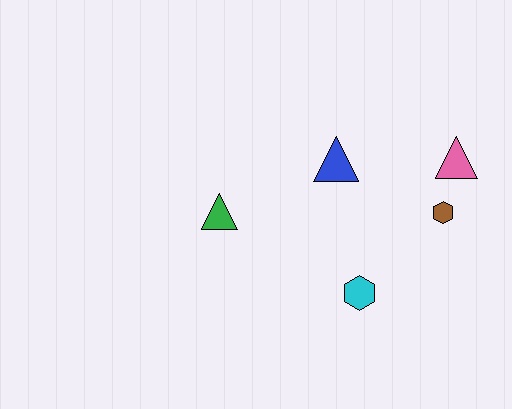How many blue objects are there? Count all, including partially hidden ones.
There is 1 blue object.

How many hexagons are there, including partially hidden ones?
There are 2 hexagons.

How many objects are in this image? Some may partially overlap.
There are 5 objects.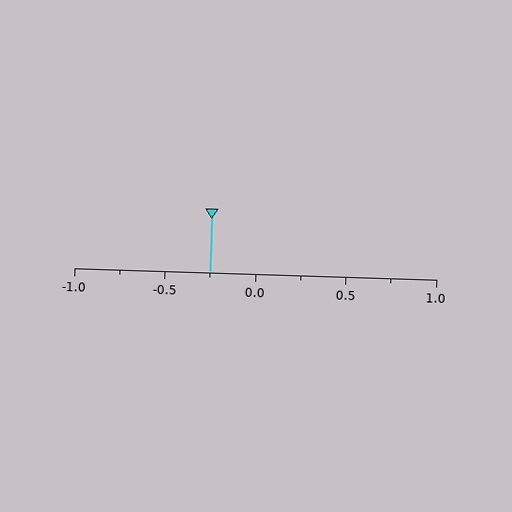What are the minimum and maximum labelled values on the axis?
The axis runs from -1.0 to 1.0.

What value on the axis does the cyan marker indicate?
The marker indicates approximately -0.25.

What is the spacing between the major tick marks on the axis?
The major ticks are spaced 0.5 apart.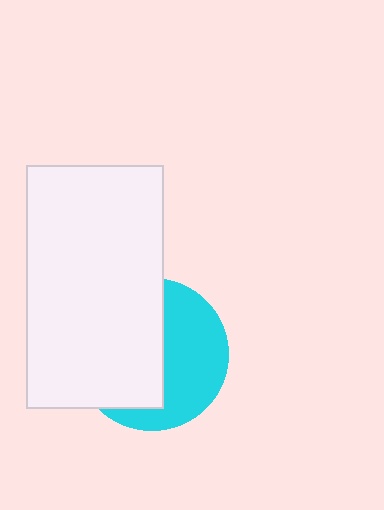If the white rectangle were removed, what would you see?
You would see the complete cyan circle.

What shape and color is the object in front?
The object in front is a white rectangle.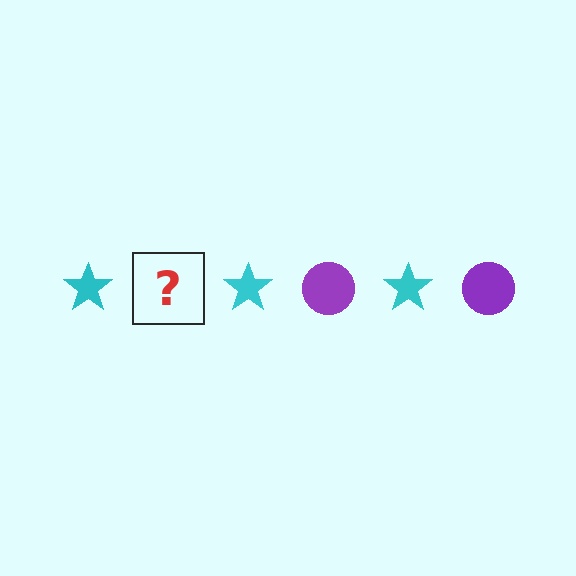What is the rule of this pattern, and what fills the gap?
The rule is that the pattern alternates between cyan star and purple circle. The gap should be filled with a purple circle.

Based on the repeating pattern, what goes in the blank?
The blank should be a purple circle.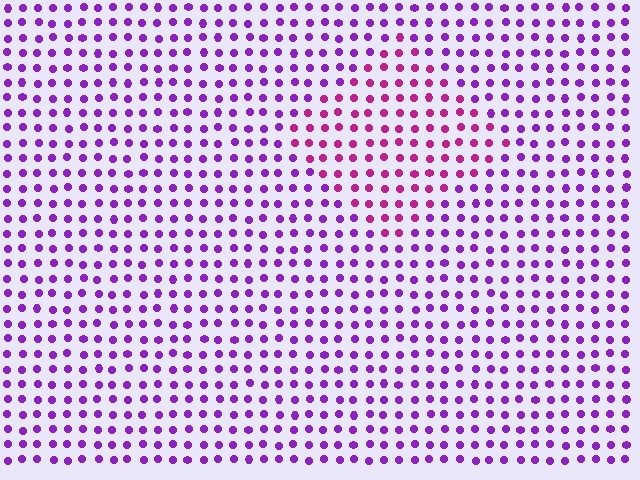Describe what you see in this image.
The image is filled with small purple elements in a uniform arrangement. A diamond-shaped region is visible where the elements are tinted to a slightly different hue, forming a subtle color boundary.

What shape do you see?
I see a diamond.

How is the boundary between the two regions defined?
The boundary is defined purely by a slight shift in hue (about 39 degrees). Spacing, size, and orientation are identical on both sides.